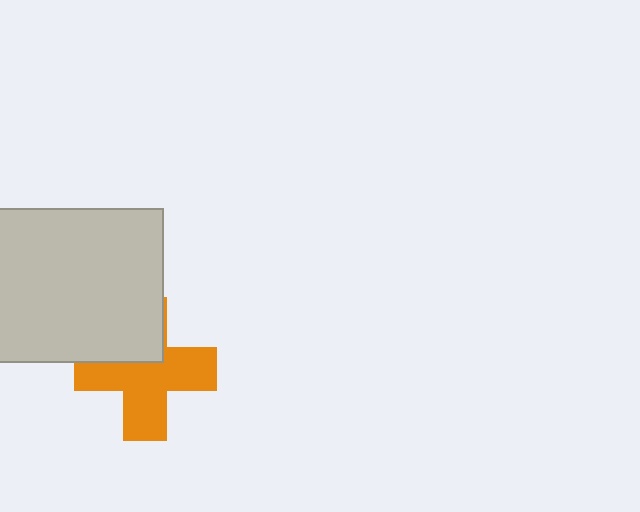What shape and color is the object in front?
The object in front is a light gray rectangle.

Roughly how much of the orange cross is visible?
Most of it is visible (roughly 68%).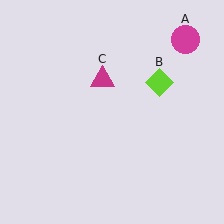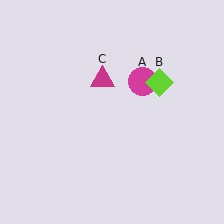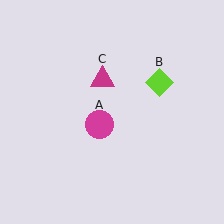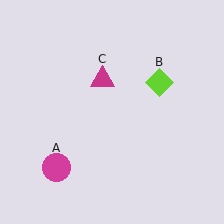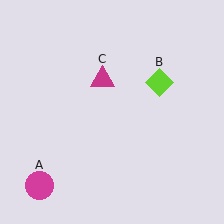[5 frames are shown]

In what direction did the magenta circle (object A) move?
The magenta circle (object A) moved down and to the left.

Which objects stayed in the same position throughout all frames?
Lime diamond (object B) and magenta triangle (object C) remained stationary.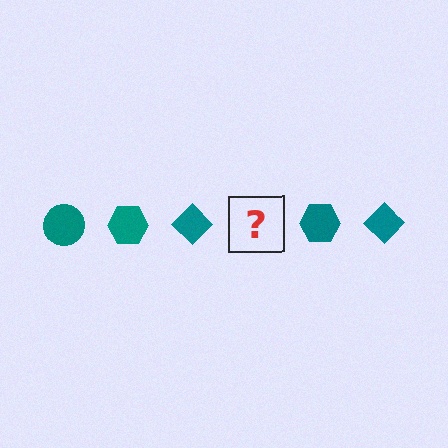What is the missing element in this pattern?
The missing element is a teal circle.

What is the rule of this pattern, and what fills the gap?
The rule is that the pattern cycles through circle, hexagon, diamond shapes in teal. The gap should be filled with a teal circle.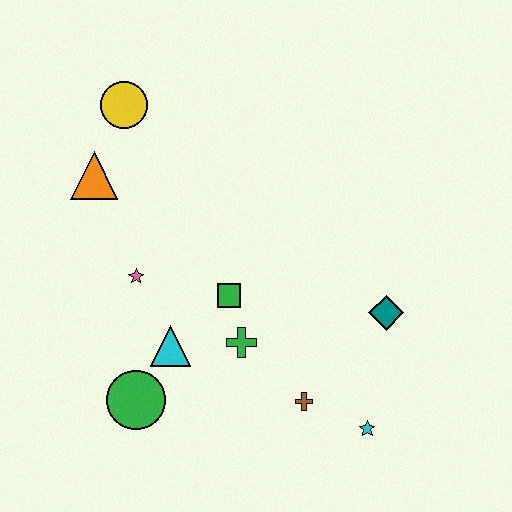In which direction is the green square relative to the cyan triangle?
The green square is to the right of the cyan triangle.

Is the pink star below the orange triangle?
Yes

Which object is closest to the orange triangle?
The yellow circle is closest to the orange triangle.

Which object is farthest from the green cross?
The yellow circle is farthest from the green cross.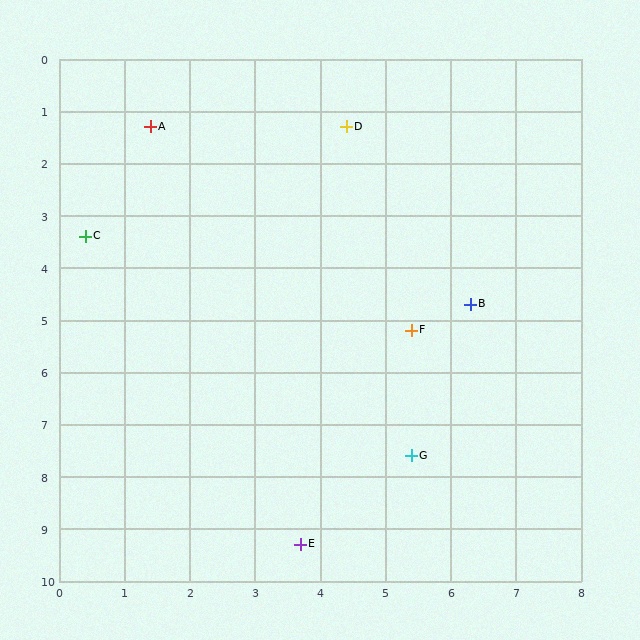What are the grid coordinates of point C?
Point C is at approximately (0.4, 3.4).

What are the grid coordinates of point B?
Point B is at approximately (6.3, 4.7).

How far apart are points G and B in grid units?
Points G and B are about 3.0 grid units apart.